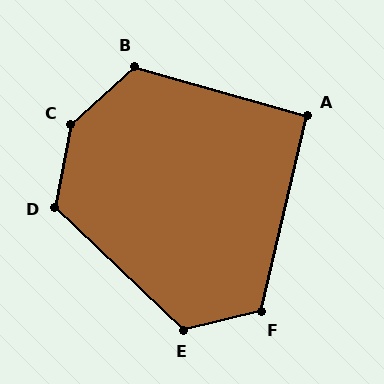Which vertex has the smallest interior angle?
A, at approximately 93 degrees.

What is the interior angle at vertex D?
Approximately 122 degrees (obtuse).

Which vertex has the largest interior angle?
C, at approximately 144 degrees.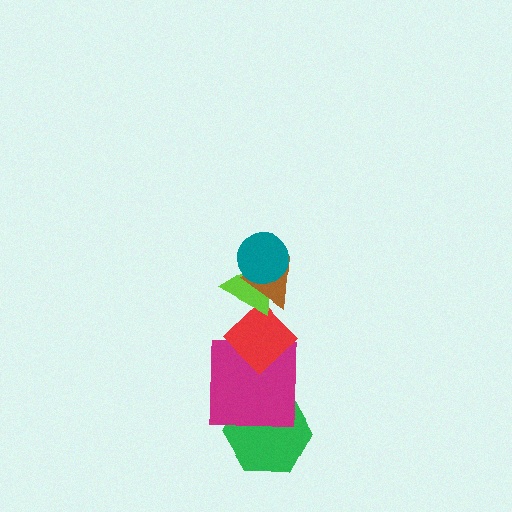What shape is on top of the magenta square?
The red diamond is on top of the magenta square.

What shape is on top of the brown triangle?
The teal circle is on top of the brown triangle.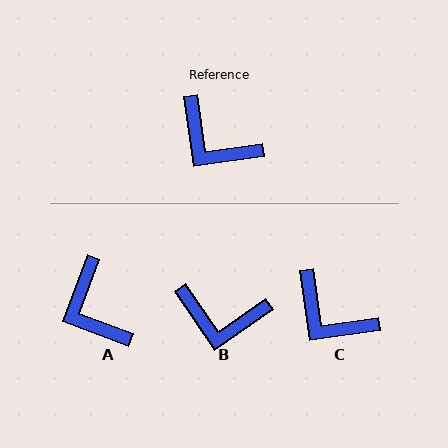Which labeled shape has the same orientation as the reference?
C.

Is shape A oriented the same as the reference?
No, it is off by about 29 degrees.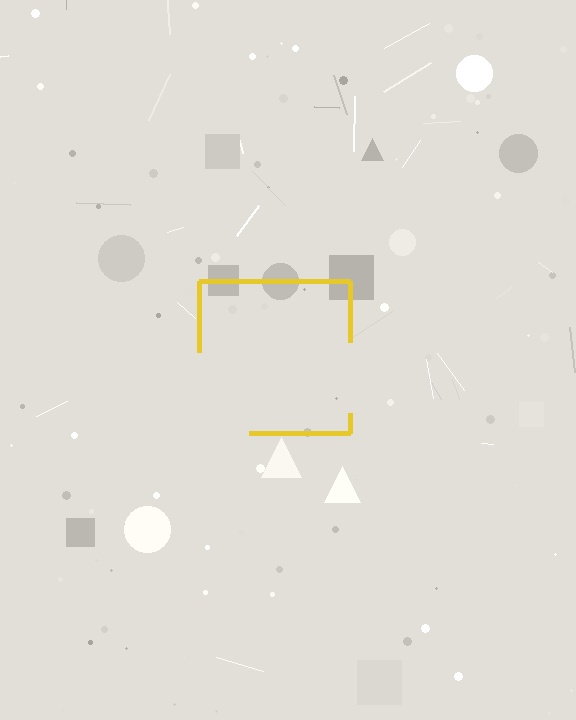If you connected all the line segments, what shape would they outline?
They would outline a square.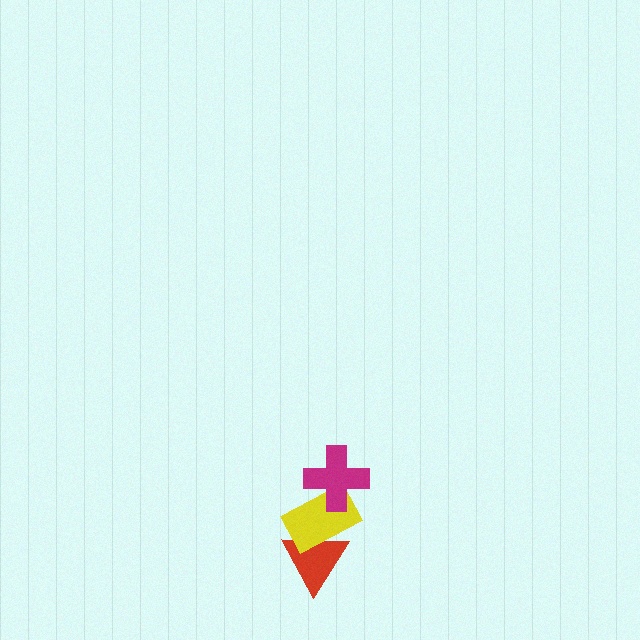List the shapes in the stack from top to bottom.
From top to bottom: the magenta cross, the yellow rectangle, the red triangle.